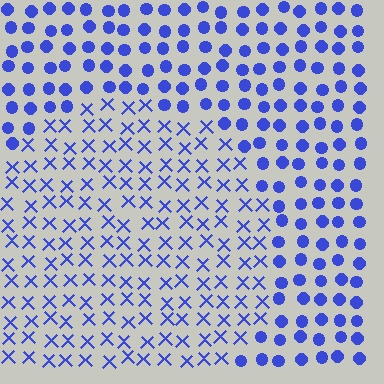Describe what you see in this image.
The image is filled with small blue elements arranged in a uniform grid. A circle-shaped region contains X marks, while the surrounding area contains circles. The boundary is defined purely by the change in element shape.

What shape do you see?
I see a circle.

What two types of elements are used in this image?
The image uses X marks inside the circle region and circles outside it.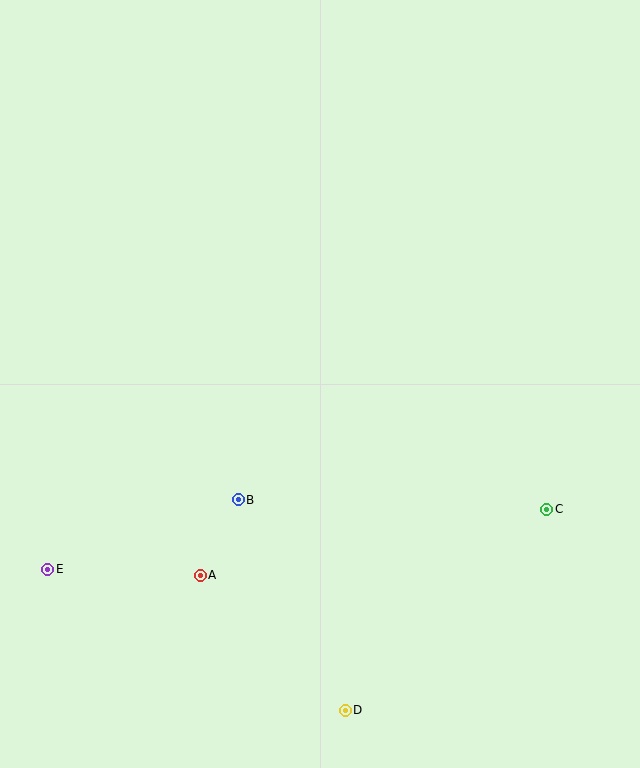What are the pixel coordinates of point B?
Point B is at (238, 500).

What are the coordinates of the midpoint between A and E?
The midpoint between A and E is at (124, 572).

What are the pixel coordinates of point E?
Point E is at (48, 569).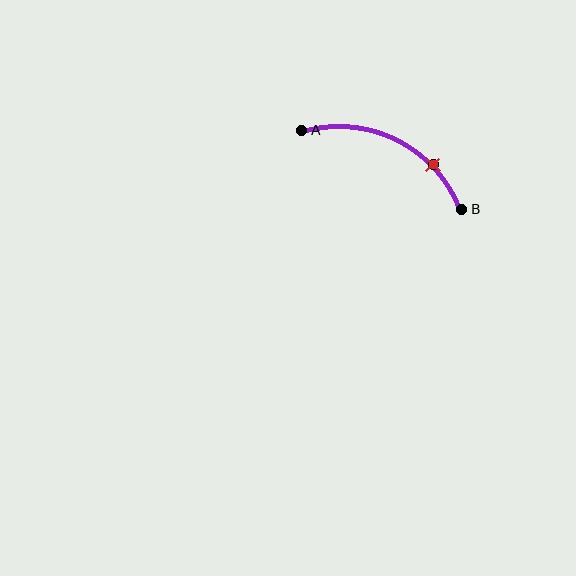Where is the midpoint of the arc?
The arc midpoint is the point on the curve farthest from the straight line joining A and B. It sits above that line.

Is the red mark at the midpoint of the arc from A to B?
No. The red mark lies on the arc but is closer to endpoint B. The arc midpoint would be at the point on the curve equidistant along the arc from both A and B.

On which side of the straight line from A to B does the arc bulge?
The arc bulges above the straight line connecting A and B.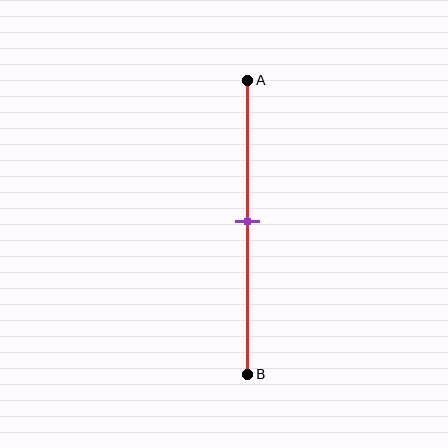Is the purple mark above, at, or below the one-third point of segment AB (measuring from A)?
The purple mark is below the one-third point of segment AB.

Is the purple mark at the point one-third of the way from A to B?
No, the mark is at about 50% from A, not at the 33% one-third point.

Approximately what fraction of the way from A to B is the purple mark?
The purple mark is approximately 50% of the way from A to B.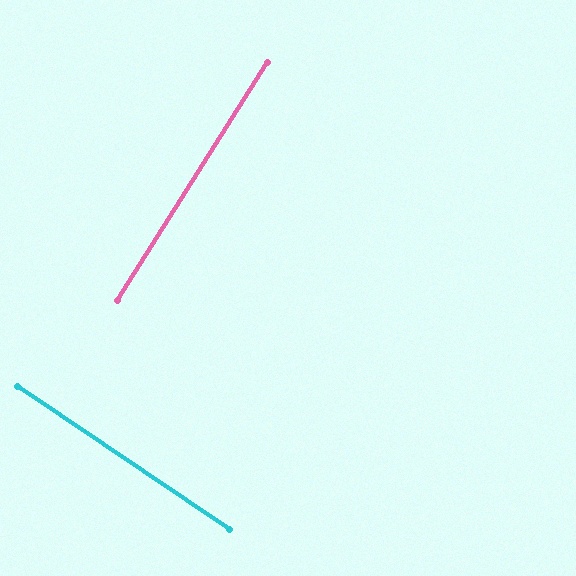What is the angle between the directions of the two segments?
Approximately 88 degrees.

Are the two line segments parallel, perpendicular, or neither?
Perpendicular — they meet at approximately 88°.